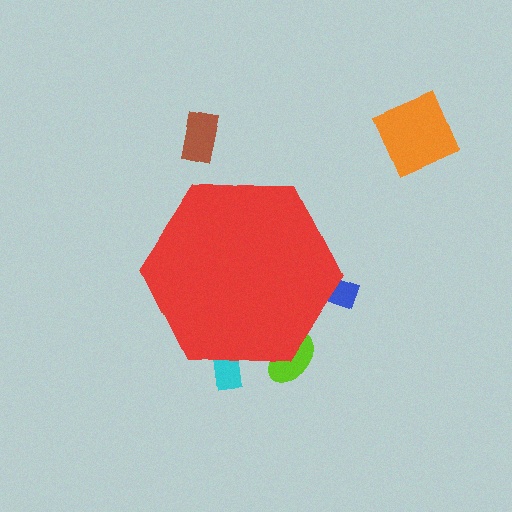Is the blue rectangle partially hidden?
Yes, the blue rectangle is partially hidden behind the red hexagon.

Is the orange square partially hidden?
No, the orange square is fully visible.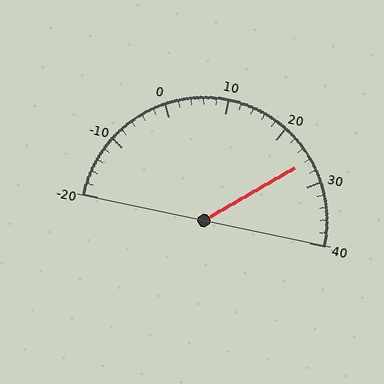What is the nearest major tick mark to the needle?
The nearest major tick mark is 30.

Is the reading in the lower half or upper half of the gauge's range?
The reading is in the upper half of the range (-20 to 40).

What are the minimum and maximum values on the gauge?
The gauge ranges from -20 to 40.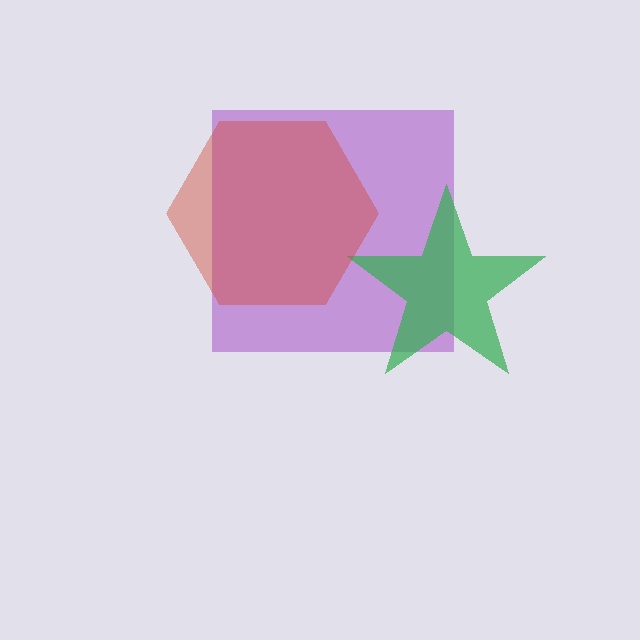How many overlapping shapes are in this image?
There are 3 overlapping shapes in the image.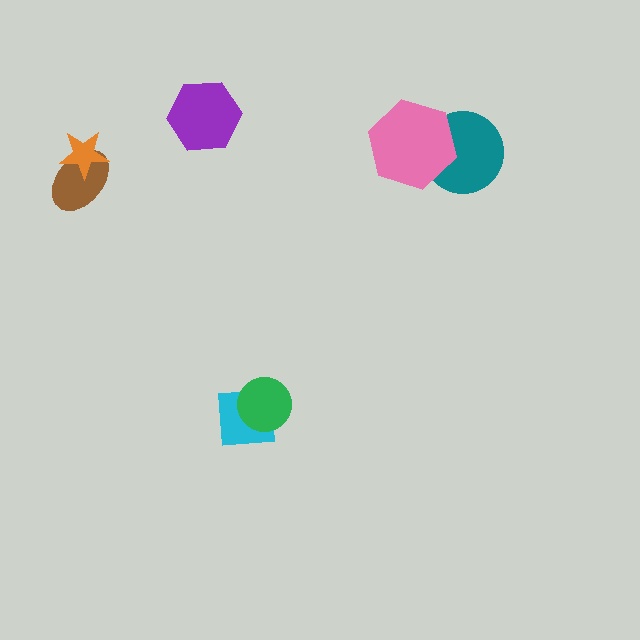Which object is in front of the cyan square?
The green circle is in front of the cyan square.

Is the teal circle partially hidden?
Yes, it is partially covered by another shape.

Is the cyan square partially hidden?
Yes, it is partially covered by another shape.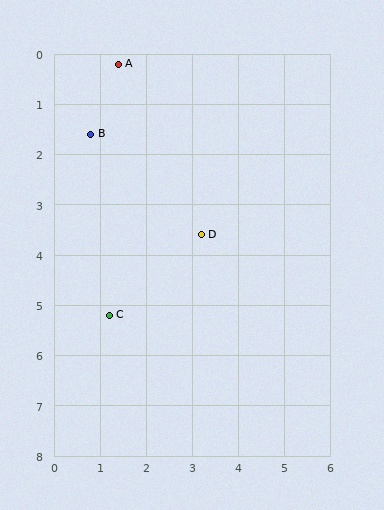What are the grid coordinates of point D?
Point D is at approximately (3.2, 3.6).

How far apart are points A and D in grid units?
Points A and D are about 3.8 grid units apart.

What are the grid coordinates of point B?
Point B is at approximately (0.8, 1.6).